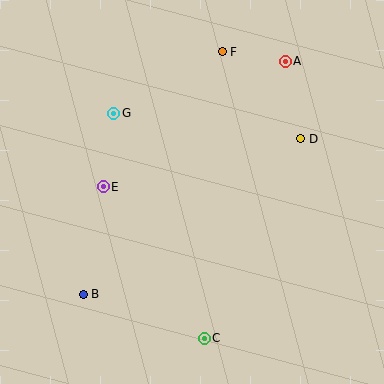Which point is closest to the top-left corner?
Point G is closest to the top-left corner.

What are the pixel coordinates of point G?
Point G is at (114, 113).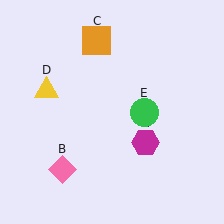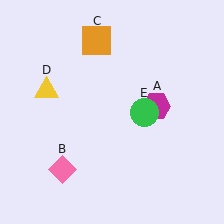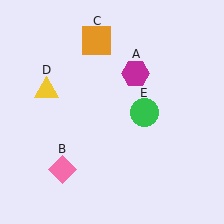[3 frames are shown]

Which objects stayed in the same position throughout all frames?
Pink diamond (object B) and orange square (object C) and yellow triangle (object D) and green circle (object E) remained stationary.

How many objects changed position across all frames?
1 object changed position: magenta hexagon (object A).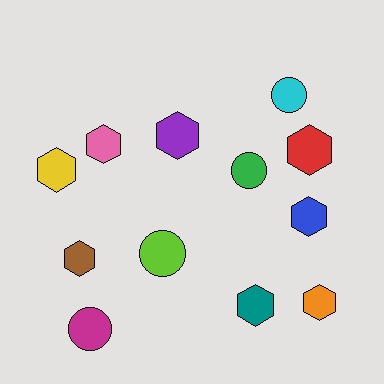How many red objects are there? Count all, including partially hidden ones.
There is 1 red object.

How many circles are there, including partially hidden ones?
There are 4 circles.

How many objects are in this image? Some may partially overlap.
There are 12 objects.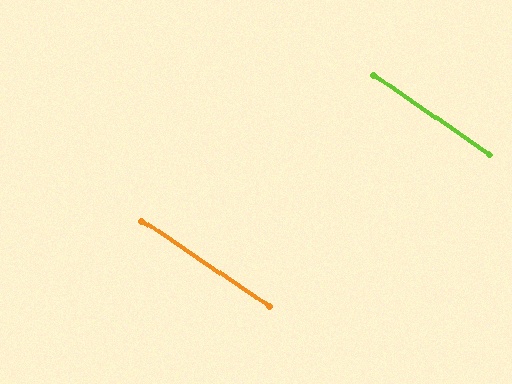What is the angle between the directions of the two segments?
Approximately 0 degrees.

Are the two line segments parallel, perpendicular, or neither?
Parallel — their directions differ by only 0.0°.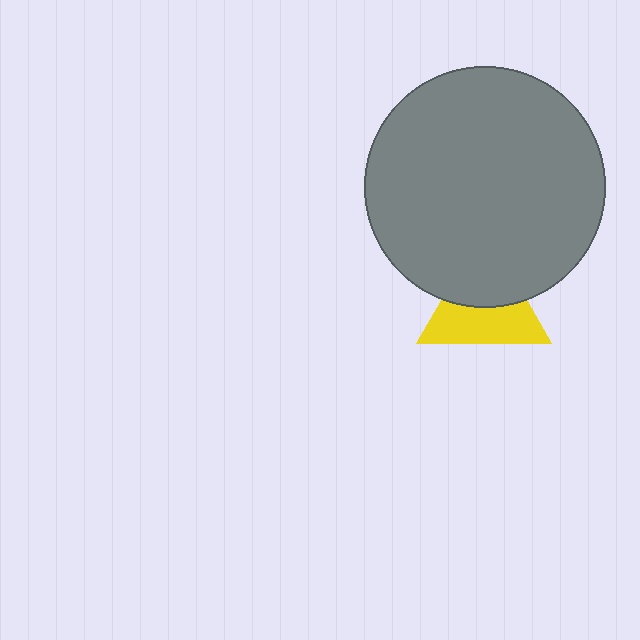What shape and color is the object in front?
The object in front is a gray circle.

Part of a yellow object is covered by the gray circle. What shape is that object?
It is a triangle.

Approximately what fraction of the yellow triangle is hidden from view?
Roughly 46% of the yellow triangle is hidden behind the gray circle.